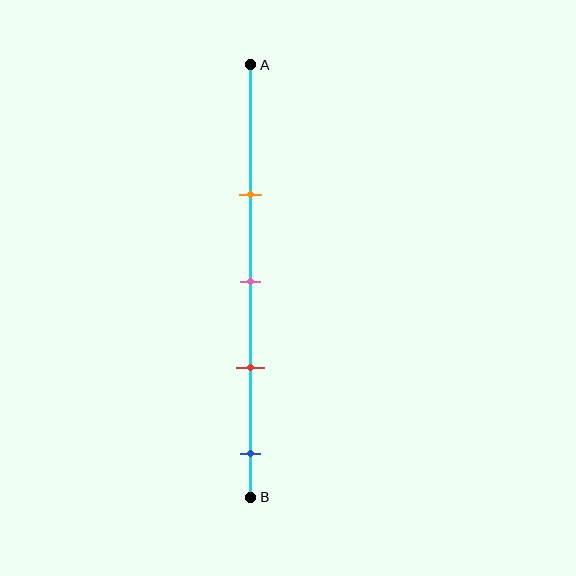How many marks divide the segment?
There are 4 marks dividing the segment.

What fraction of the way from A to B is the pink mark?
The pink mark is approximately 50% (0.5) of the way from A to B.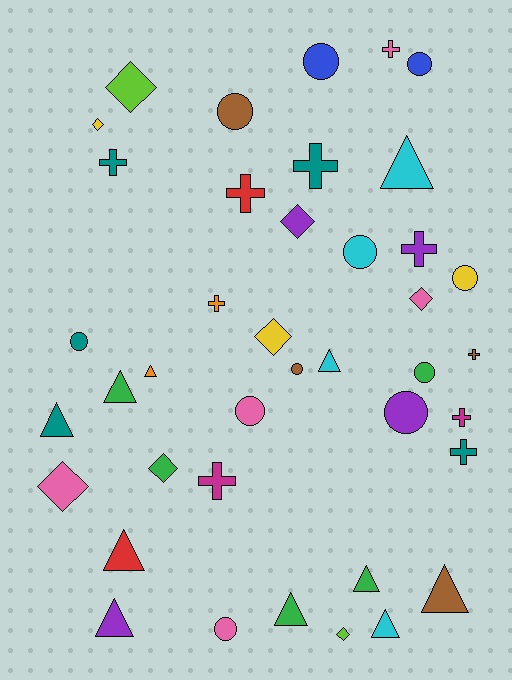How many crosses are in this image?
There are 10 crosses.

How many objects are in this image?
There are 40 objects.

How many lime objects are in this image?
There are 2 lime objects.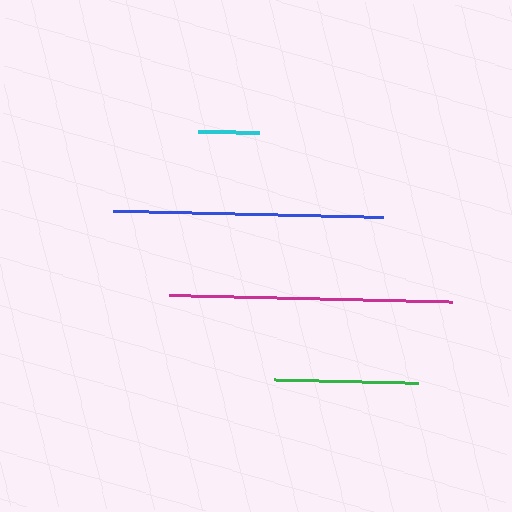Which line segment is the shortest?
The cyan line is the shortest at approximately 61 pixels.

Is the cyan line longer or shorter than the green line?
The green line is longer than the cyan line.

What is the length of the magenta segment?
The magenta segment is approximately 283 pixels long.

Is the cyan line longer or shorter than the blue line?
The blue line is longer than the cyan line.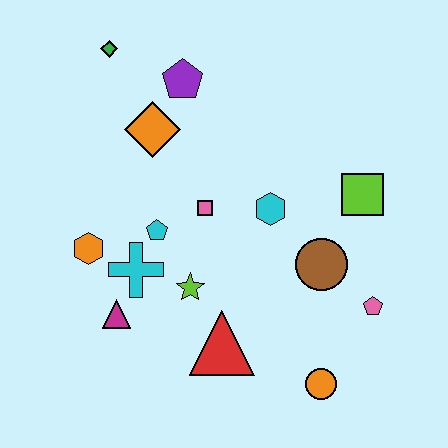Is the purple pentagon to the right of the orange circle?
No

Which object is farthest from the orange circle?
The green diamond is farthest from the orange circle.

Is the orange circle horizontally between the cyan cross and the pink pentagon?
Yes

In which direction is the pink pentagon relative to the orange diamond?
The pink pentagon is to the right of the orange diamond.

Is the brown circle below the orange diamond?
Yes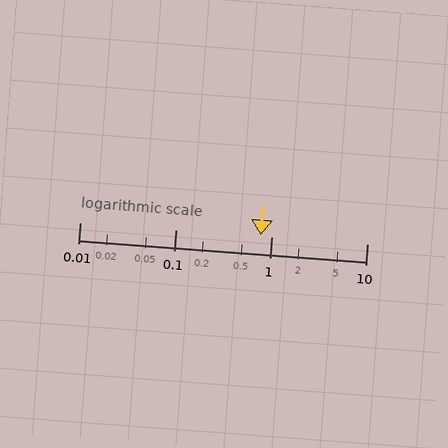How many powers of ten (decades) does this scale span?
The scale spans 3 decades, from 0.01 to 10.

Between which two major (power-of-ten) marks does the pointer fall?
The pointer is between 0.1 and 1.